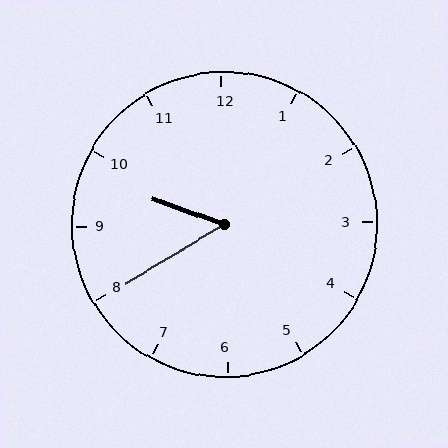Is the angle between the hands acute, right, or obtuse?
It is acute.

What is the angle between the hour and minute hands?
Approximately 50 degrees.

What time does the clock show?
9:40.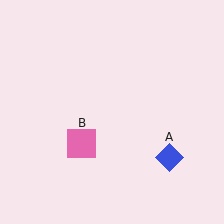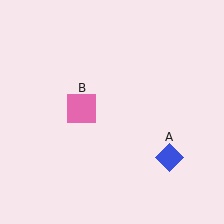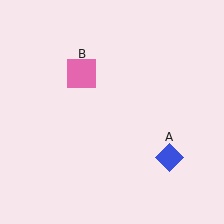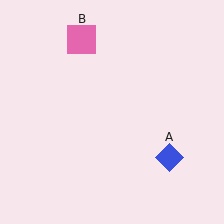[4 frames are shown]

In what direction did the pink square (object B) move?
The pink square (object B) moved up.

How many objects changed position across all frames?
1 object changed position: pink square (object B).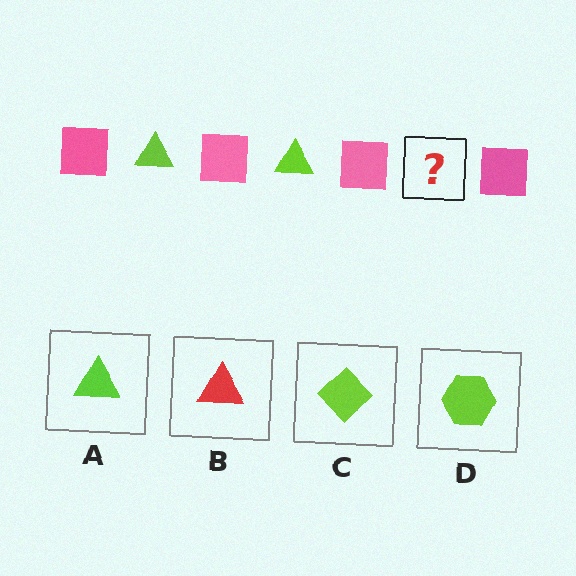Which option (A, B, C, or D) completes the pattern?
A.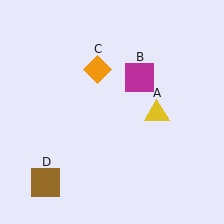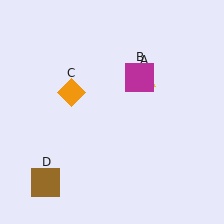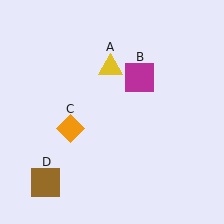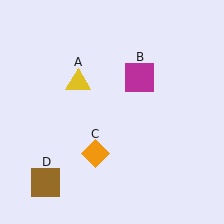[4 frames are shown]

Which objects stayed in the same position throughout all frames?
Magenta square (object B) and brown square (object D) remained stationary.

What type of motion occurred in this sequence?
The yellow triangle (object A), orange diamond (object C) rotated counterclockwise around the center of the scene.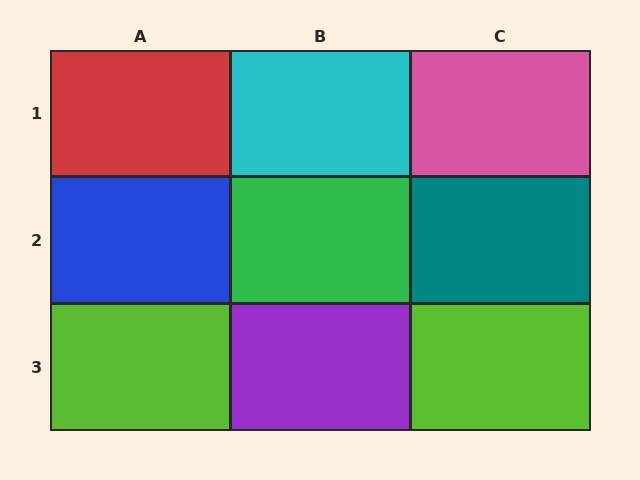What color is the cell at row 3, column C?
Lime.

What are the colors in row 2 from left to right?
Blue, green, teal.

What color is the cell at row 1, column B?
Cyan.